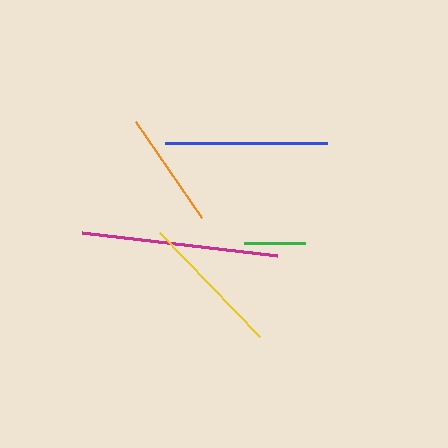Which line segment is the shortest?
The green line is the shortest at approximately 60 pixels.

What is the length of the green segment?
The green segment is approximately 60 pixels long.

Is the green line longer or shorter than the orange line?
The orange line is longer than the green line.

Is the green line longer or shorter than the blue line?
The blue line is longer than the green line.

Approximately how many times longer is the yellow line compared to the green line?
The yellow line is approximately 2.4 times the length of the green line.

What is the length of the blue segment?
The blue segment is approximately 162 pixels long.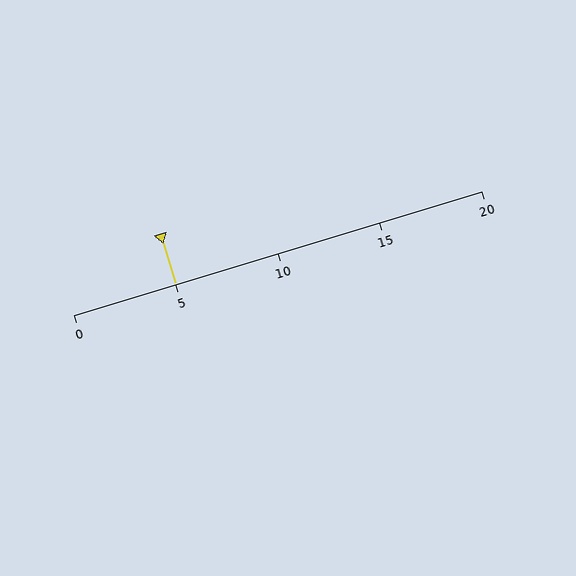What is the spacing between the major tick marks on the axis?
The major ticks are spaced 5 apart.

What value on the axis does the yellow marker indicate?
The marker indicates approximately 5.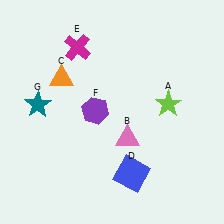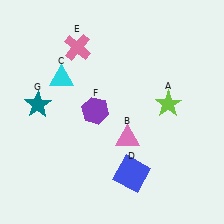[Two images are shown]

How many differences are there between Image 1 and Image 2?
There are 2 differences between the two images.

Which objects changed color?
C changed from orange to cyan. E changed from magenta to pink.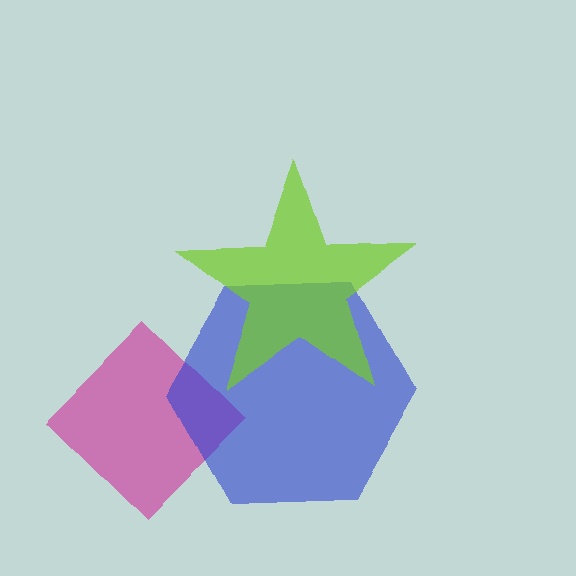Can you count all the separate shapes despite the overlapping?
Yes, there are 3 separate shapes.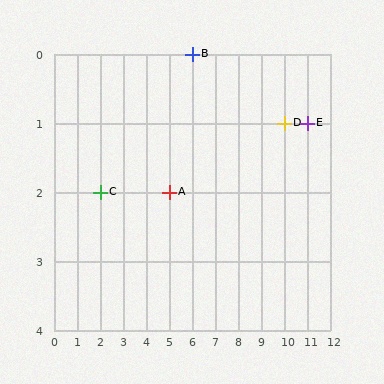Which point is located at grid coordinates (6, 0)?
Point B is at (6, 0).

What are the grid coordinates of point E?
Point E is at grid coordinates (11, 1).